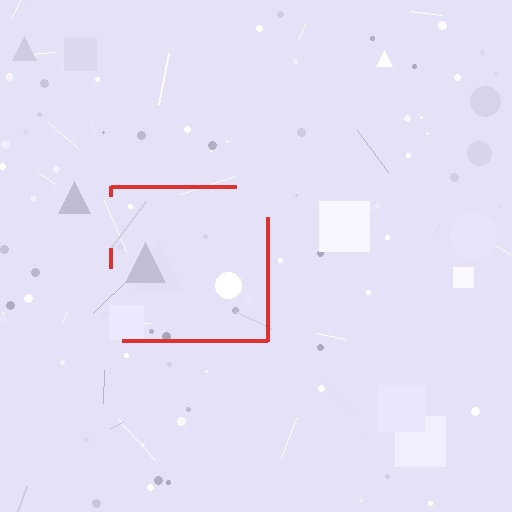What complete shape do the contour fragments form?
The contour fragments form a square.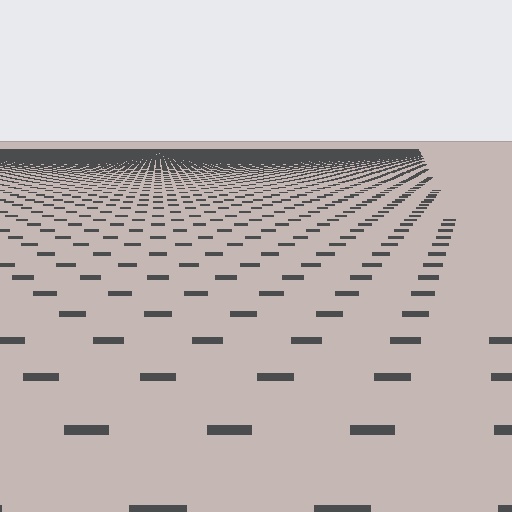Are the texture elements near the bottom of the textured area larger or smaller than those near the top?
Larger. Near the bottom, elements are closer to the viewer and appear at a bigger on-screen size.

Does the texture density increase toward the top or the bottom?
Density increases toward the top.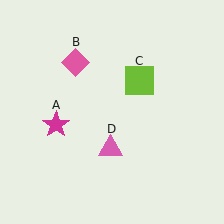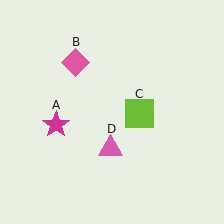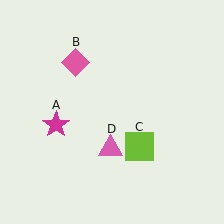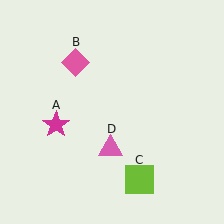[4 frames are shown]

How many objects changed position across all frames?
1 object changed position: lime square (object C).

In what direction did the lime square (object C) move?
The lime square (object C) moved down.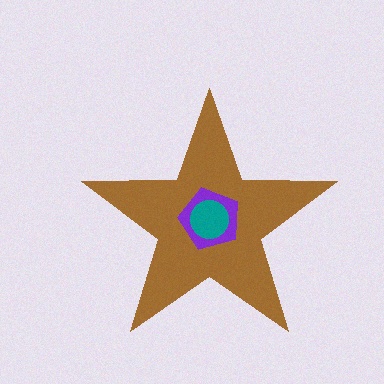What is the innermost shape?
The teal circle.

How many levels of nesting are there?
3.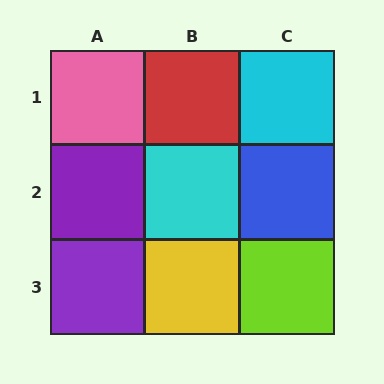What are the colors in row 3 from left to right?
Purple, yellow, lime.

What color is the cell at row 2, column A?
Purple.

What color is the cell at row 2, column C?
Blue.